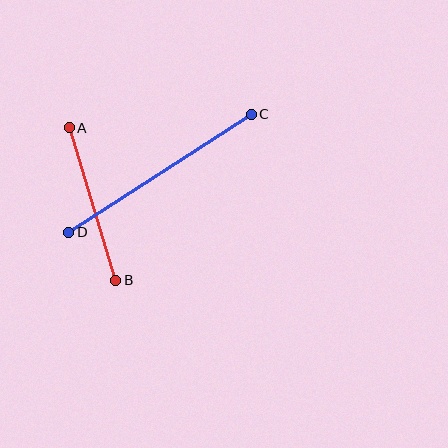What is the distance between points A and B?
The distance is approximately 159 pixels.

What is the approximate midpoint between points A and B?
The midpoint is at approximately (92, 204) pixels.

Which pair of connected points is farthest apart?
Points C and D are farthest apart.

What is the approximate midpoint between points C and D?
The midpoint is at approximately (160, 173) pixels.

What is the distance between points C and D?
The distance is approximately 217 pixels.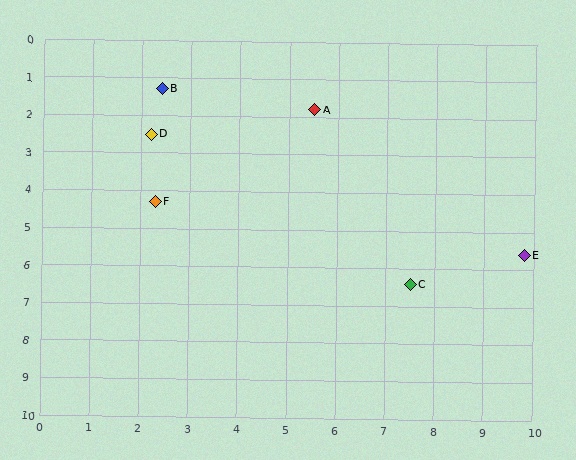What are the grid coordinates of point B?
Point B is at approximately (2.4, 1.3).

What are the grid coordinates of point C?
Point C is at approximately (7.5, 6.4).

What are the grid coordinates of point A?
Point A is at approximately (5.5, 1.8).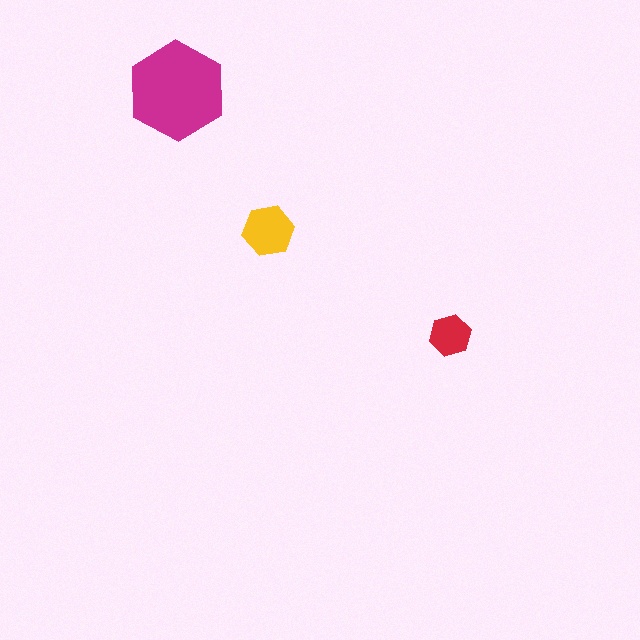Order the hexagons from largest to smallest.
the magenta one, the yellow one, the red one.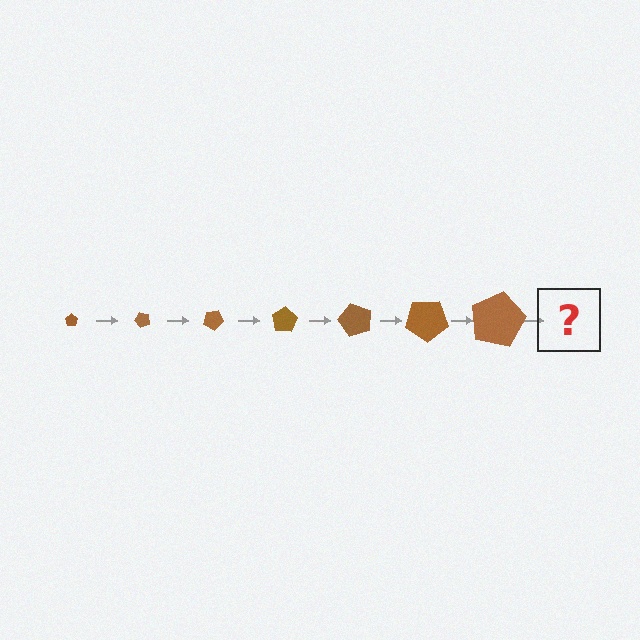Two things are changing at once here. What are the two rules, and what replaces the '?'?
The two rules are that the pentagon grows larger each step and it rotates 50 degrees each step. The '?' should be a pentagon, larger than the previous one and rotated 350 degrees from the start.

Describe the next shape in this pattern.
It should be a pentagon, larger than the previous one and rotated 350 degrees from the start.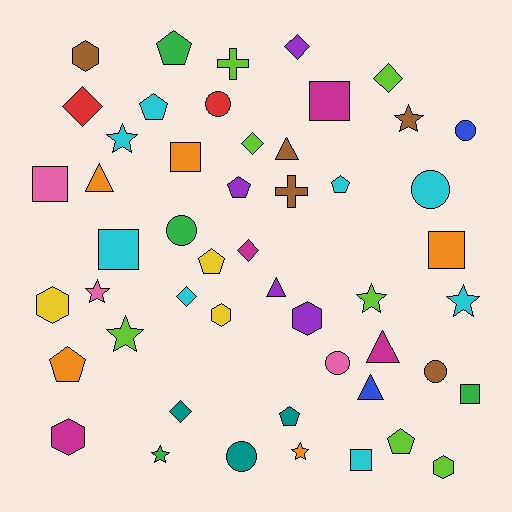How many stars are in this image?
There are 8 stars.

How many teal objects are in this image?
There are 3 teal objects.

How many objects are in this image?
There are 50 objects.